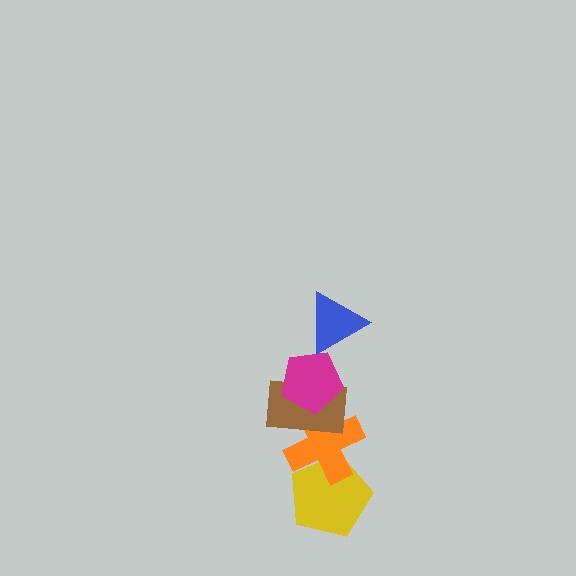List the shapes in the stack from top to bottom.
From top to bottom: the blue triangle, the magenta pentagon, the brown rectangle, the orange cross, the yellow pentagon.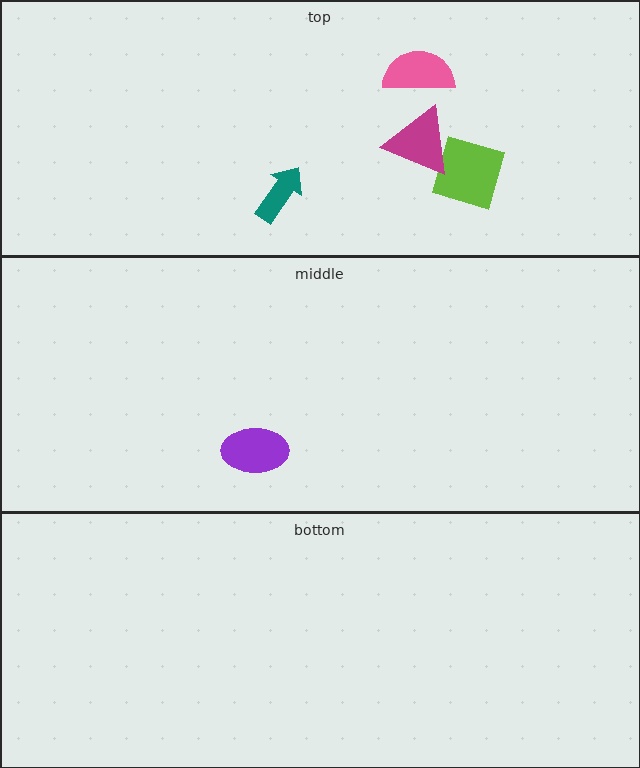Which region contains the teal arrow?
The top region.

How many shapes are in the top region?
4.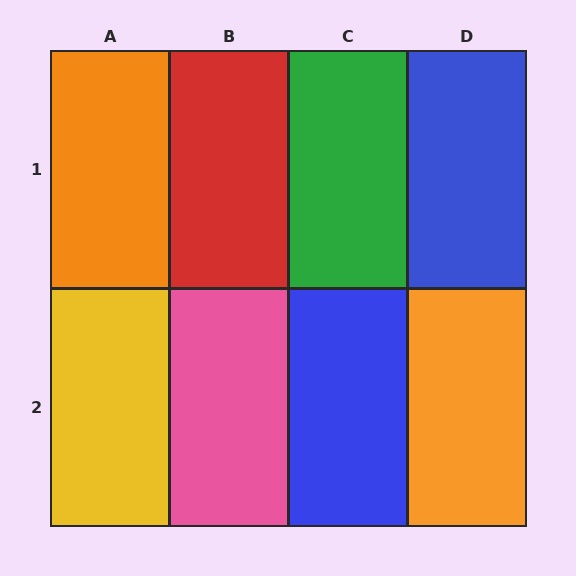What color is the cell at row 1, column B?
Red.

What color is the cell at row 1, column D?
Blue.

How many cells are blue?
2 cells are blue.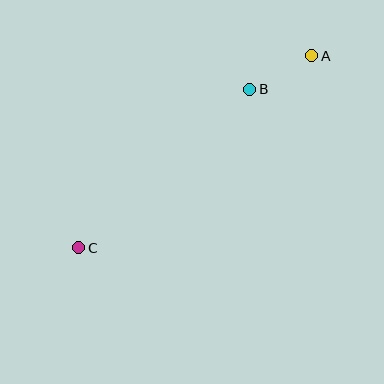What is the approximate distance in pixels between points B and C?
The distance between B and C is approximately 233 pixels.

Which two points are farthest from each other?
Points A and C are farthest from each other.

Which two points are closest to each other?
Points A and B are closest to each other.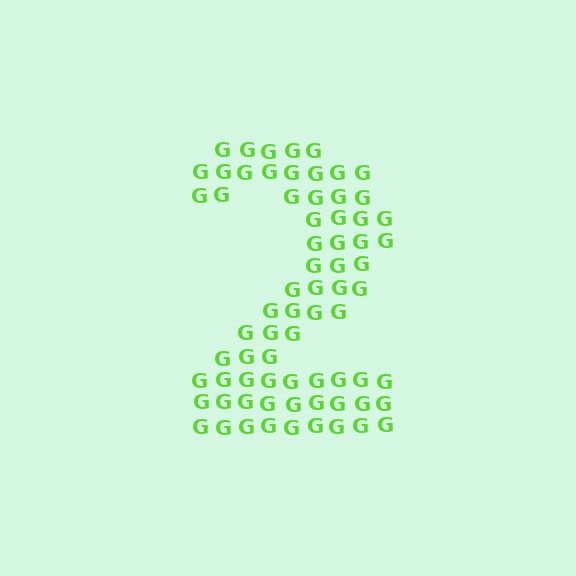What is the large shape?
The large shape is the digit 2.